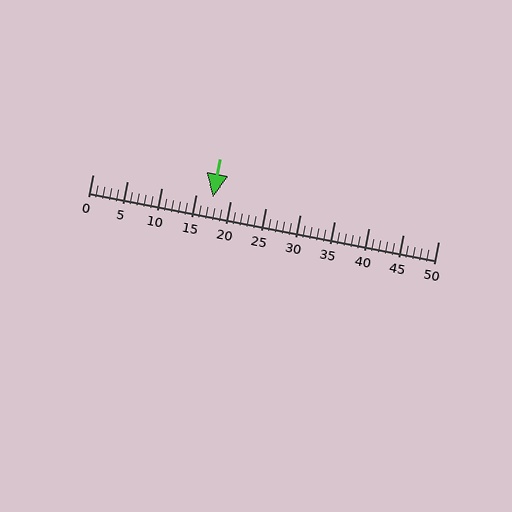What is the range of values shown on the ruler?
The ruler shows values from 0 to 50.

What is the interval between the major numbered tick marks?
The major tick marks are spaced 5 units apart.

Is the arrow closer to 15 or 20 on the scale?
The arrow is closer to 15.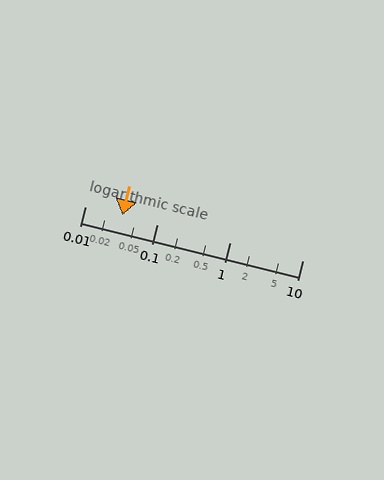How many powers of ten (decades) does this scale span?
The scale spans 3 decades, from 0.01 to 10.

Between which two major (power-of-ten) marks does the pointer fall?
The pointer is between 0.01 and 0.1.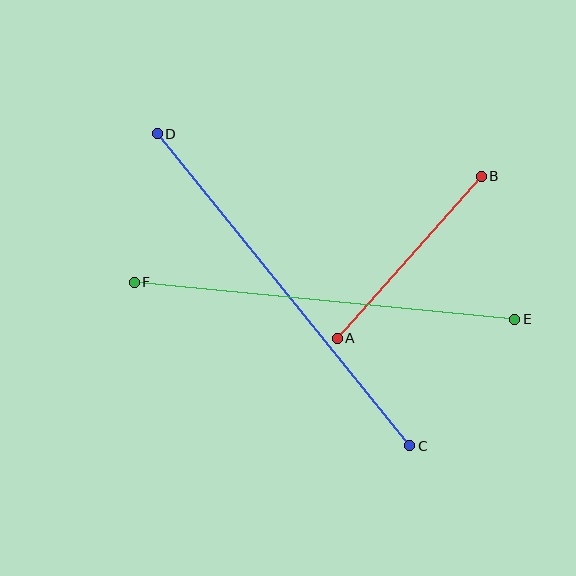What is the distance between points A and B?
The distance is approximately 216 pixels.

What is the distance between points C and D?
The distance is approximately 401 pixels.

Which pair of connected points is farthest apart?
Points C and D are farthest apart.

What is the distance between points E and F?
The distance is approximately 382 pixels.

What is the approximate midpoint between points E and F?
The midpoint is at approximately (324, 301) pixels.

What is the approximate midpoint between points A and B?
The midpoint is at approximately (409, 257) pixels.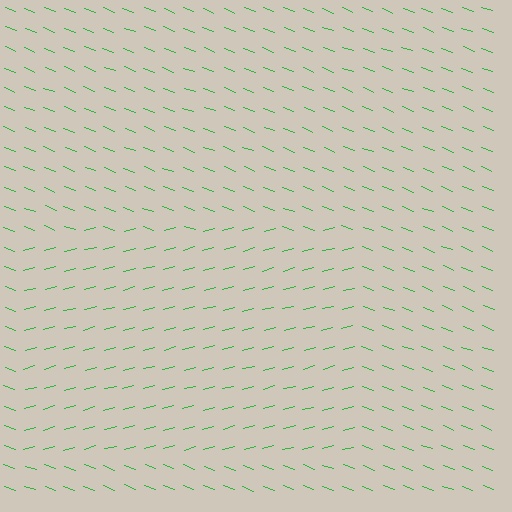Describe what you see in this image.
The image is filled with small green line segments. A rectangle region in the image has lines oriented differently from the surrounding lines, creating a visible texture boundary.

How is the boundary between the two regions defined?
The boundary is defined purely by a change in line orientation (approximately 35 degrees difference). All lines are the same color and thickness.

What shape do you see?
I see a rectangle.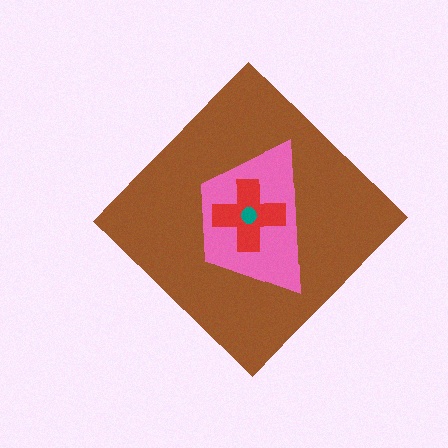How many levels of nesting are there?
4.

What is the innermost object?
The teal circle.